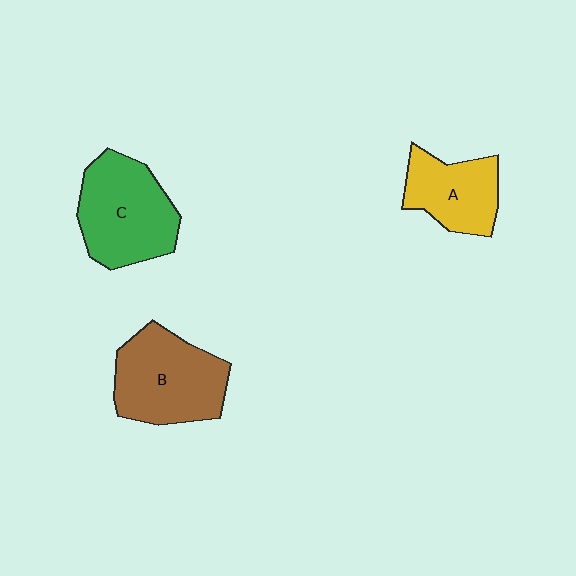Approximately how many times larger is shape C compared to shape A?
Approximately 1.4 times.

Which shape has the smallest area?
Shape A (yellow).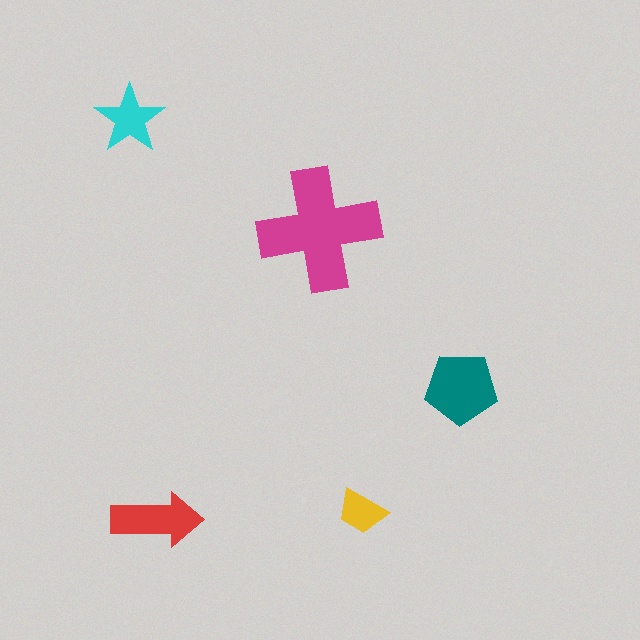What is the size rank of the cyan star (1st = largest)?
4th.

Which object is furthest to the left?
The cyan star is leftmost.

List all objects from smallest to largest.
The yellow trapezoid, the cyan star, the red arrow, the teal pentagon, the magenta cross.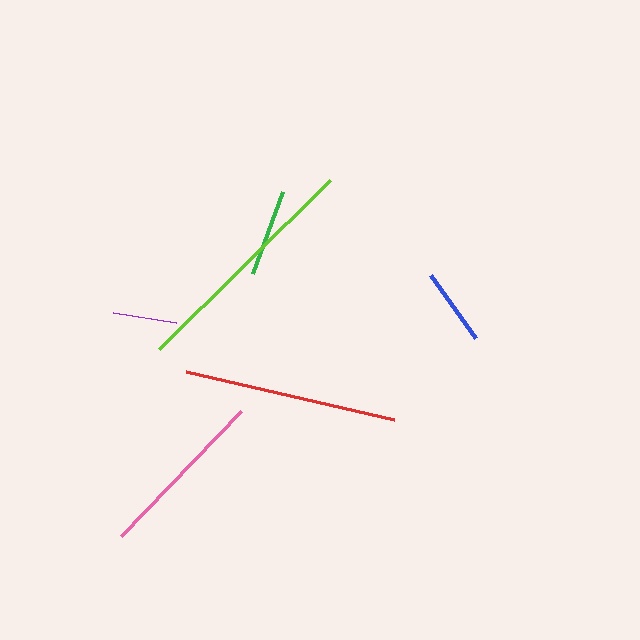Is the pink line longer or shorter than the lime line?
The lime line is longer than the pink line.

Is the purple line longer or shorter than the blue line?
The blue line is longer than the purple line.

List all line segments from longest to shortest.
From longest to shortest: lime, red, pink, green, blue, purple.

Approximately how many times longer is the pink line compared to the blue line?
The pink line is approximately 2.3 times the length of the blue line.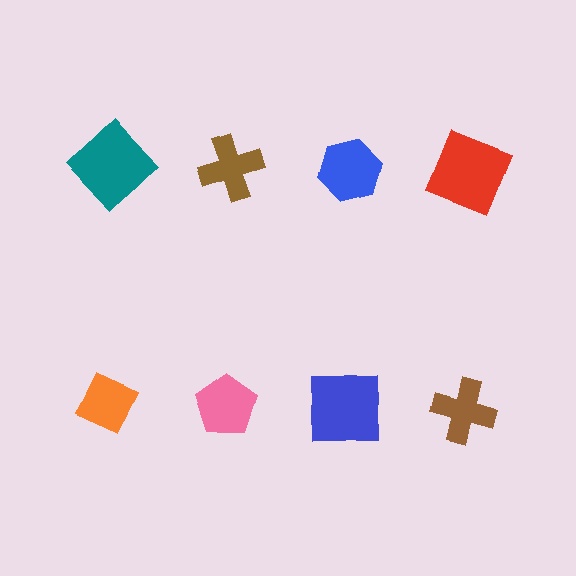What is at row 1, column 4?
A red square.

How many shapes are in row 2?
4 shapes.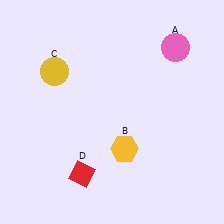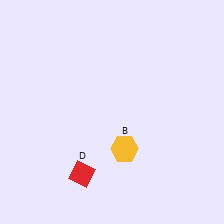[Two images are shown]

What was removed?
The pink circle (A), the yellow circle (C) were removed in Image 2.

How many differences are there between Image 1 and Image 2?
There are 2 differences between the two images.